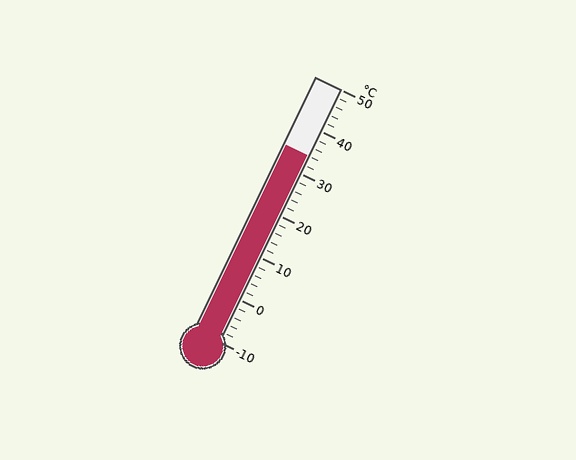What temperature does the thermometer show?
The thermometer shows approximately 34°C.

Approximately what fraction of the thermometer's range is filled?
The thermometer is filled to approximately 75% of its range.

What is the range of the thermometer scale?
The thermometer scale ranges from -10°C to 50°C.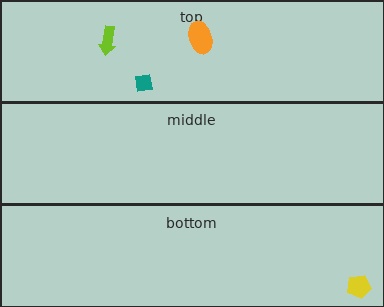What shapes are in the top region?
The lime arrow, the teal square, the orange ellipse.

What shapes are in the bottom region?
The yellow pentagon.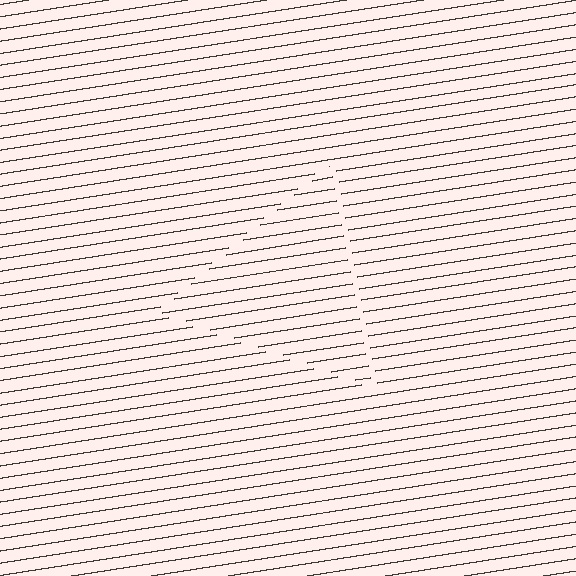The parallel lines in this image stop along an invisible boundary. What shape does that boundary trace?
An illusory triangle. The interior of the shape contains the same grating, shifted by half a period — the contour is defined by the phase discontinuity where line-ends from the inner and outer gratings abut.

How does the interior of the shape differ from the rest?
The interior of the shape contains the same grating, shifted by half a period — the contour is defined by the phase discontinuity where line-ends from the inner and outer gratings abut.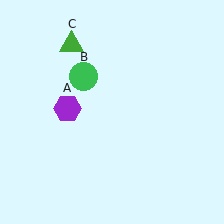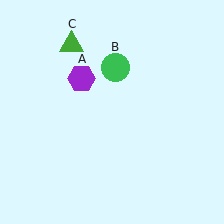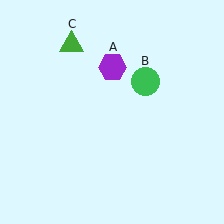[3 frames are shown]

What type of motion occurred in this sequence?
The purple hexagon (object A), green circle (object B) rotated clockwise around the center of the scene.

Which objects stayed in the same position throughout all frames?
Green triangle (object C) remained stationary.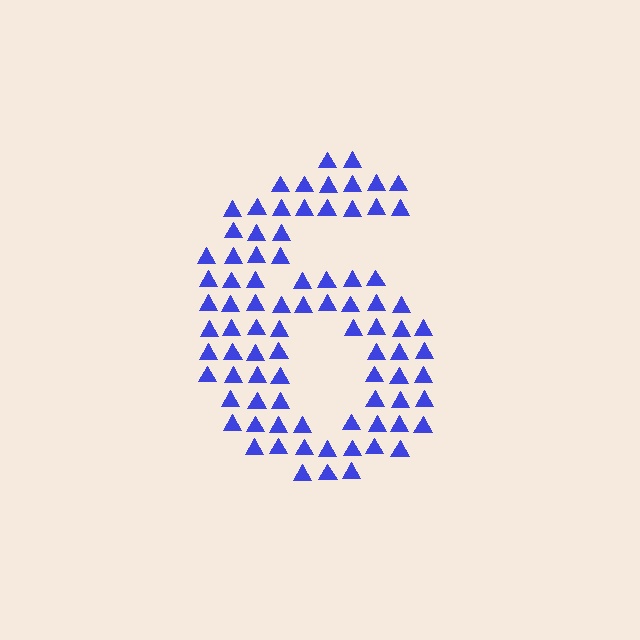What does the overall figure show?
The overall figure shows the digit 6.